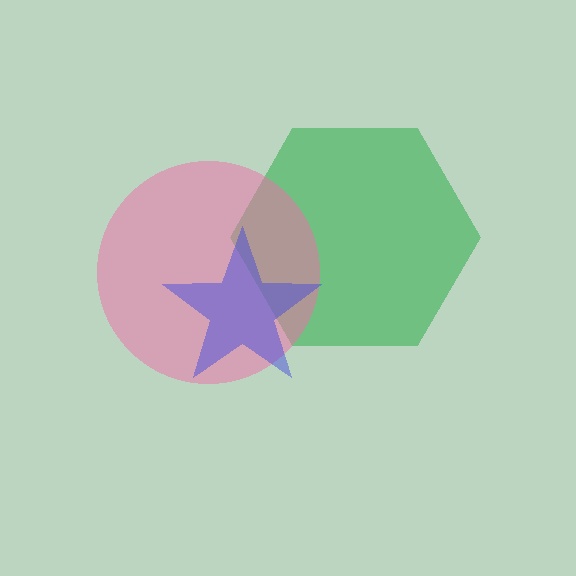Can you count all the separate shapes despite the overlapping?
Yes, there are 3 separate shapes.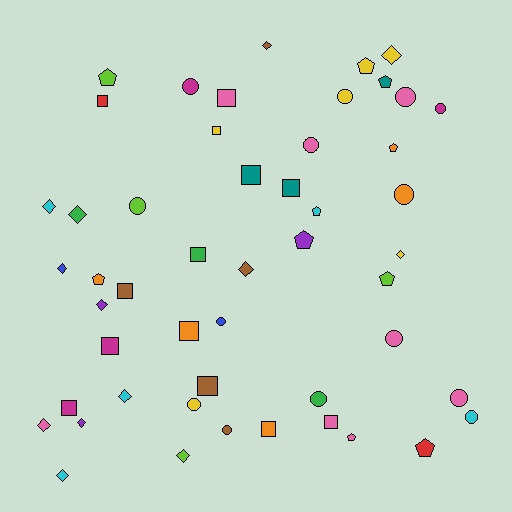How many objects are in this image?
There are 50 objects.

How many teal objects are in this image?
There are 3 teal objects.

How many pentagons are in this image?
There are 10 pentagons.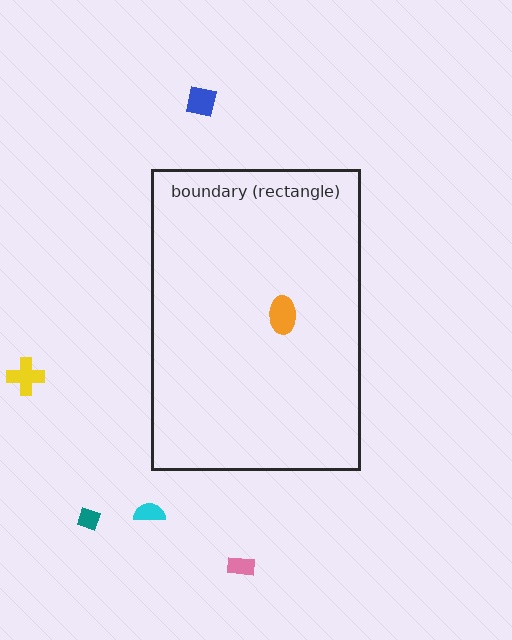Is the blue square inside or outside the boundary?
Outside.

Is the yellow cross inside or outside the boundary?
Outside.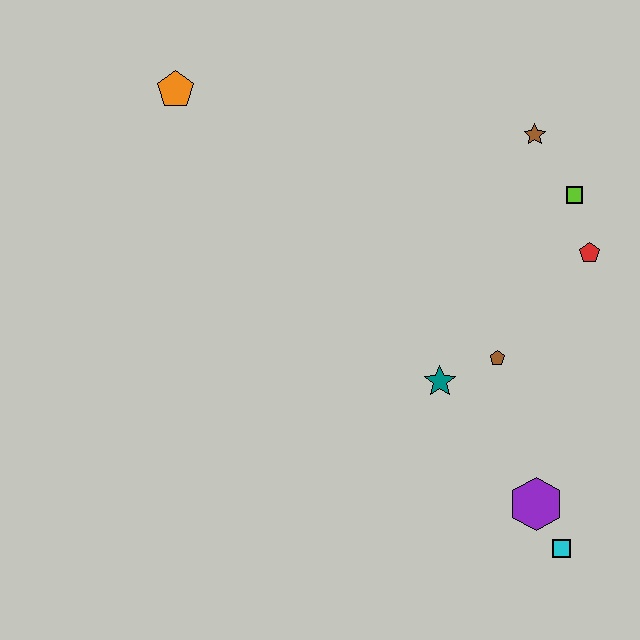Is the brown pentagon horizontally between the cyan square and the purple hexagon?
No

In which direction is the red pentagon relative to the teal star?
The red pentagon is to the right of the teal star.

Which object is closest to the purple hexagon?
The cyan square is closest to the purple hexagon.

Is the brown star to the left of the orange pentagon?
No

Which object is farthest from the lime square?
The orange pentagon is farthest from the lime square.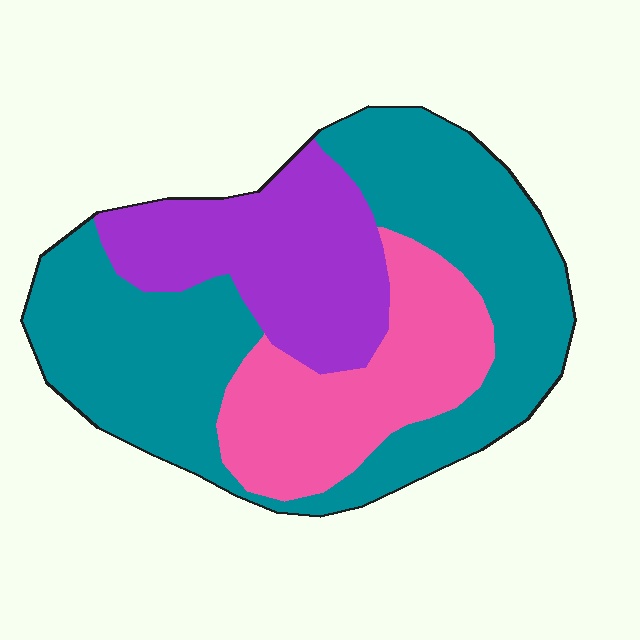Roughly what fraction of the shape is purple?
Purple covers about 25% of the shape.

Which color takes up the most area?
Teal, at roughly 50%.